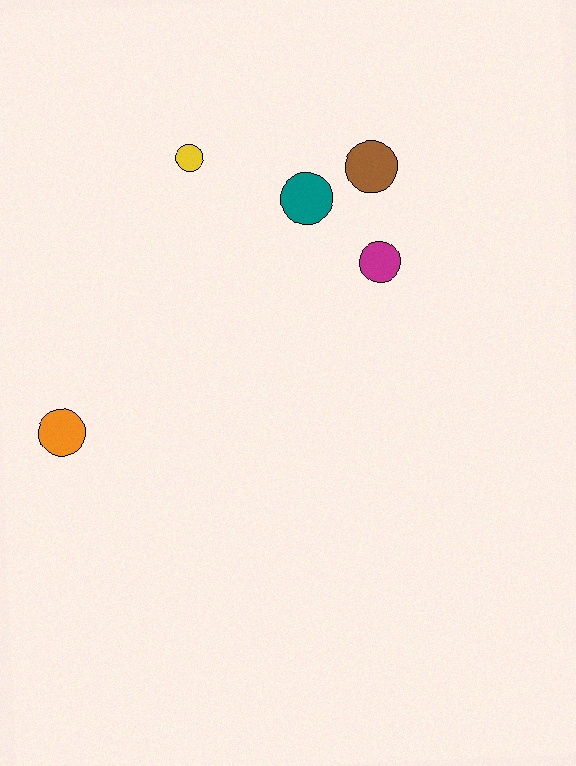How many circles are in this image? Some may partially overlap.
There are 5 circles.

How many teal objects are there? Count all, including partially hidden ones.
There is 1 teal object.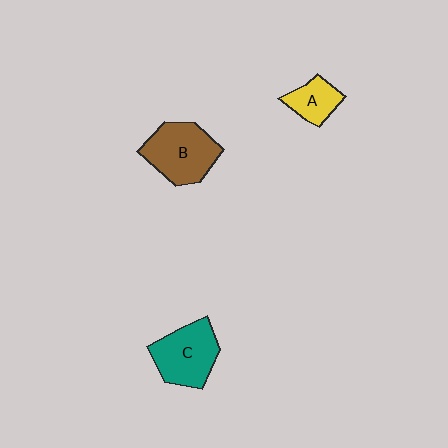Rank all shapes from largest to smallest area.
From largest to smallest: B (brown), C (teal), A (yellow).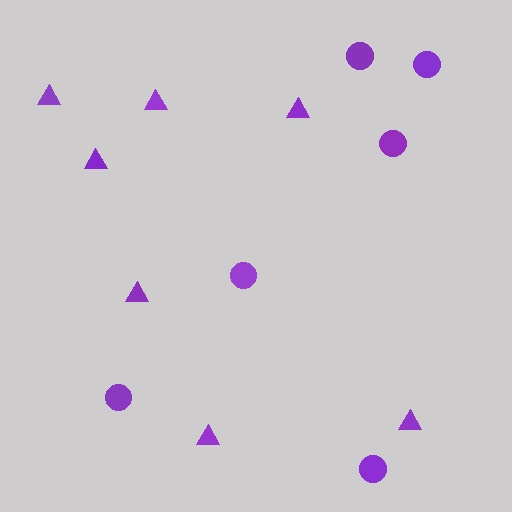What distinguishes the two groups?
There are 2 groups: one group of circles (6) and one group of triangles (7).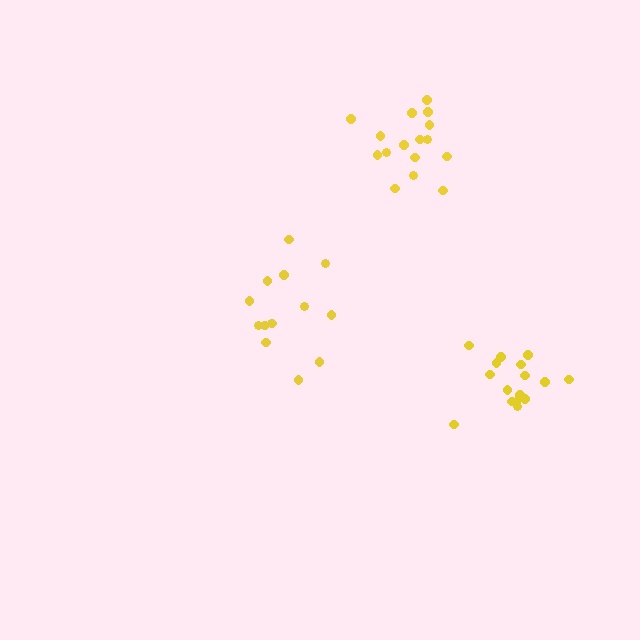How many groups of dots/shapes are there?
There are 3 groups.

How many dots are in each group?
Group 1: 16 dots, Group 2: 14 dots, Group 3: 16 dots (46 total).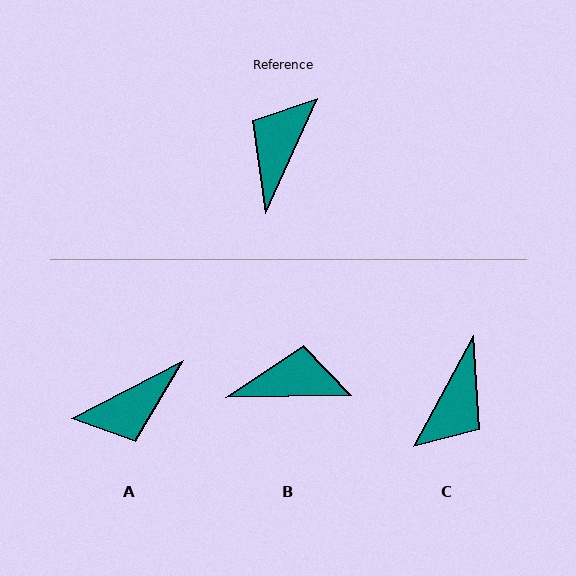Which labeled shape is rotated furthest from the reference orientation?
C, about 176 degrees away.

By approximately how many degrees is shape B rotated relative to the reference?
Approximately 65 degrees clockwise.